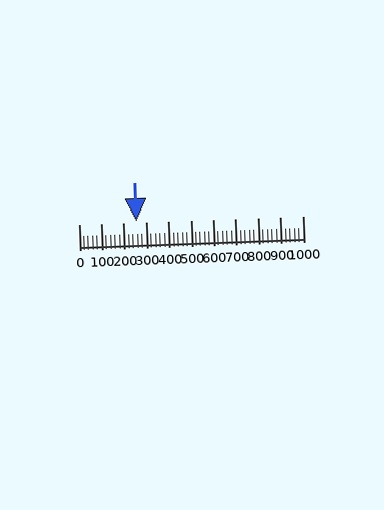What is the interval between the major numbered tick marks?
The major tick marks are spaced 100 units apart.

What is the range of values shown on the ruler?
The ruler shows values from 0 to 1000.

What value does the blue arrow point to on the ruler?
The blue arrow points to approximately 258.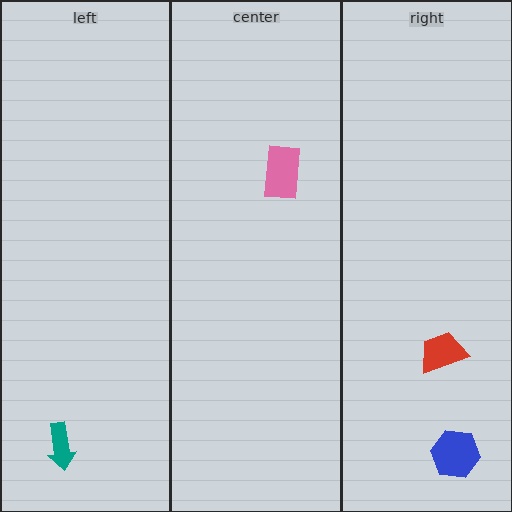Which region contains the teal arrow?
The left region.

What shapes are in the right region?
The blue hexagon, the red trapezoid.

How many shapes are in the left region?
1.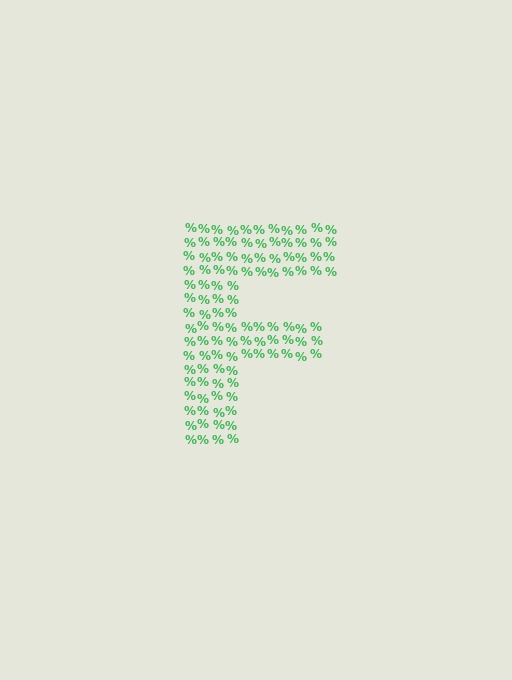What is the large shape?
The large shape is the letter F.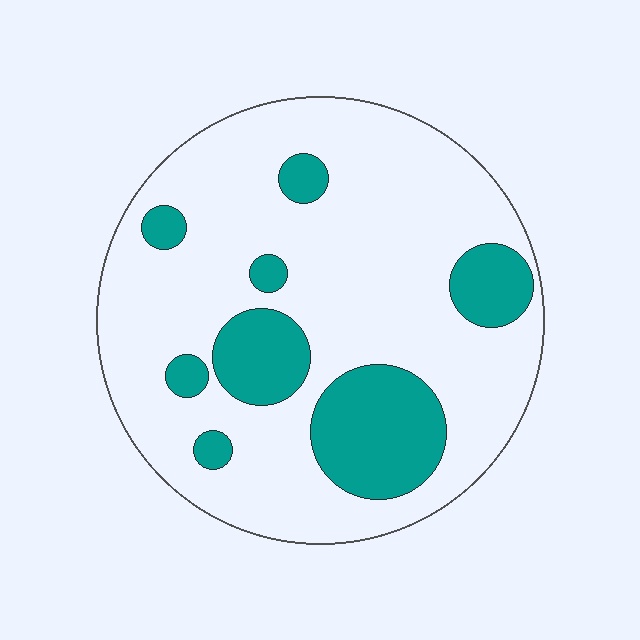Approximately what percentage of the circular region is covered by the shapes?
Approximately 20%.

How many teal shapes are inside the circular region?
8.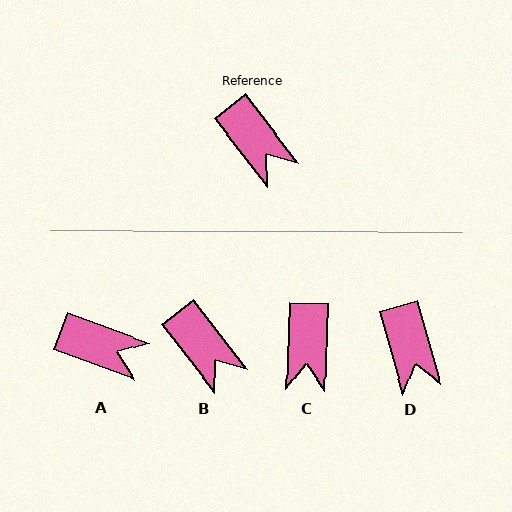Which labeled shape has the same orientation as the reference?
B.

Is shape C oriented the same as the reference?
No, it is off by about 40 degrees.